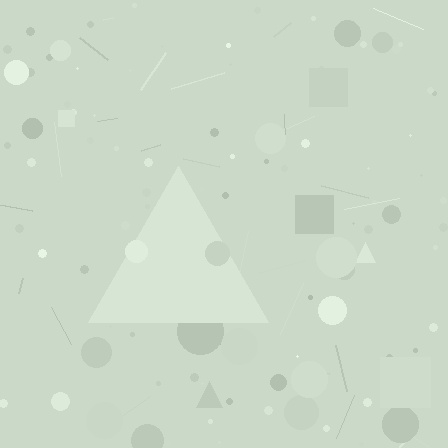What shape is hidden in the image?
A triangle is hidden in the image.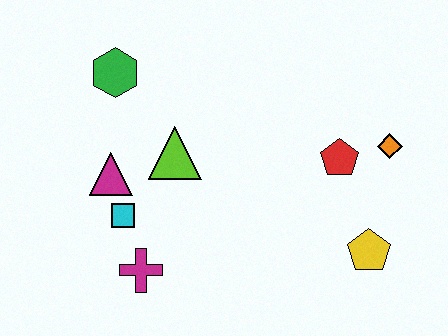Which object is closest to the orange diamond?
The red pentagon is closest to the orange diamond.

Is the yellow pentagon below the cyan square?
Yes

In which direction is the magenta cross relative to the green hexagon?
The magenta cross is below the green hexagon.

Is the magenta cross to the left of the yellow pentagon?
Yes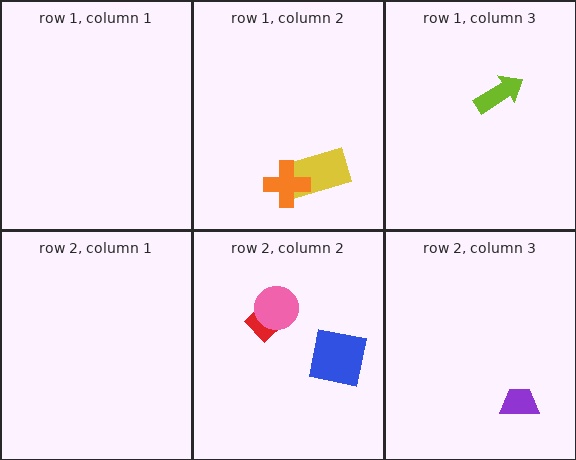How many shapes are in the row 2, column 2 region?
3.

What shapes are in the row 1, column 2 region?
The yellow rectangle, the orange cross.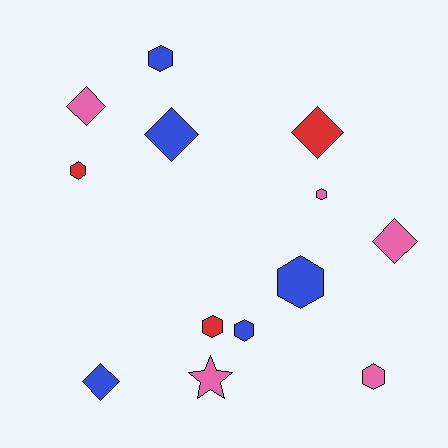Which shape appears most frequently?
Hexagon, with 7 objects.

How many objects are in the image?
There are 13 objects.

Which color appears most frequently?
Pink, with 5 objects.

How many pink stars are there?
There is 1 pink star.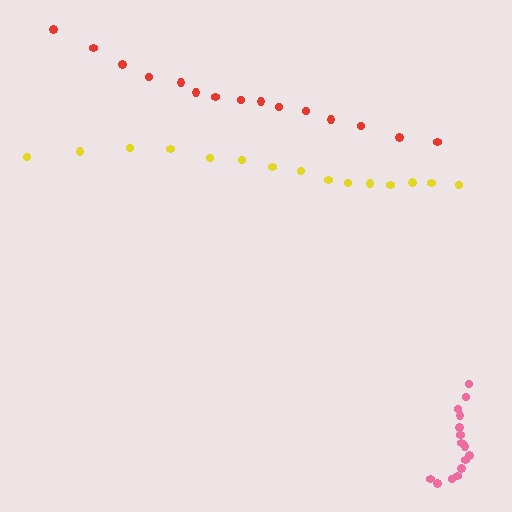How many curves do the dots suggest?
There are 3 distinct paths.